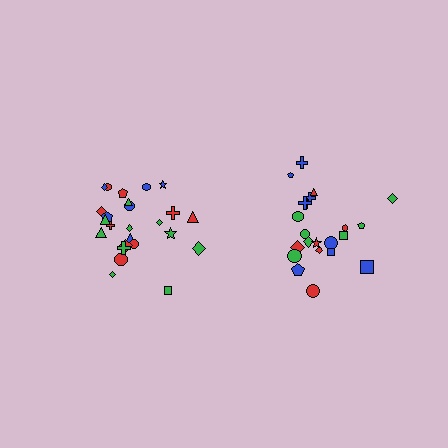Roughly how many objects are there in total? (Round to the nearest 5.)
Roughly 45 objects in total.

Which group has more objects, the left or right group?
The left group.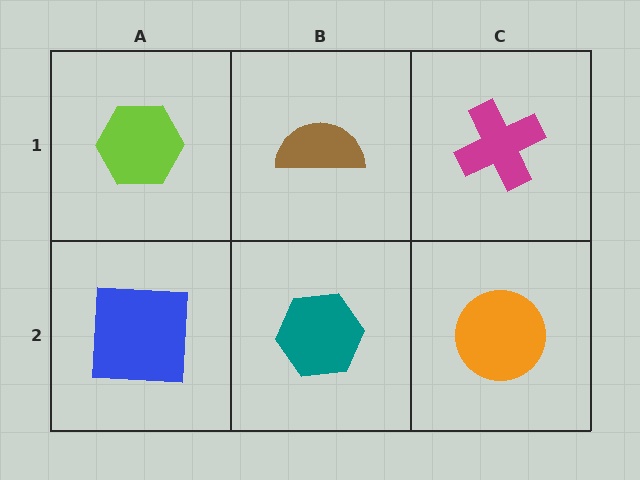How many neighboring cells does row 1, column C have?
2.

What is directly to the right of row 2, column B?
An orange circle.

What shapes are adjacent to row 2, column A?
A lime hexagon (row 1, column A), a teal hexagon (row 2, column B).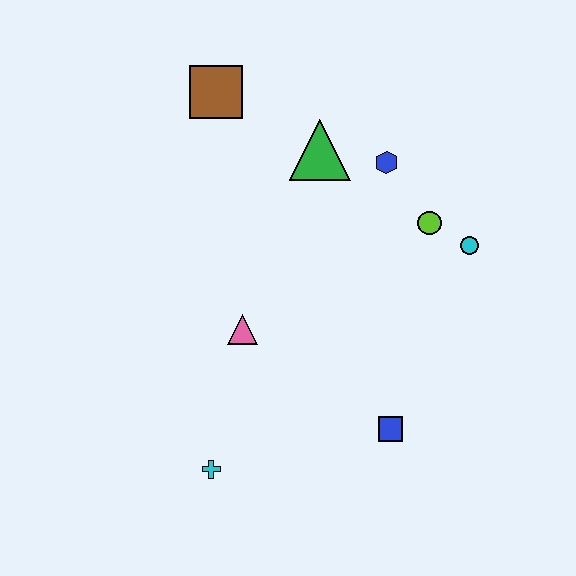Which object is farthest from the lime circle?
The cyan cross is farthest from the lime circle.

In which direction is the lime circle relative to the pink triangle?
The lime circle is to the right of the pink triangle.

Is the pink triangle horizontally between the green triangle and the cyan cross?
Yes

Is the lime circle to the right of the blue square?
Yes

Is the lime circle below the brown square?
Yes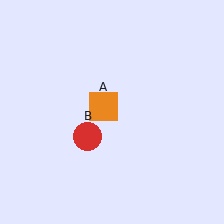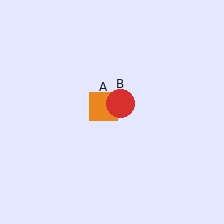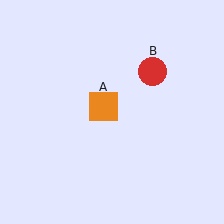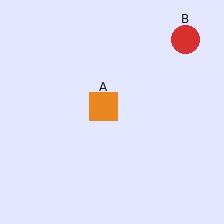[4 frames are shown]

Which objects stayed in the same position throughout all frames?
Orange square (object A) remained stationary.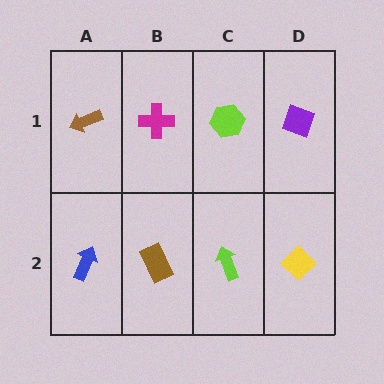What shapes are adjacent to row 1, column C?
A lime arrow (row 2, column C), a magenta cross (row 1, column B), a purple diamond (row 1, column D).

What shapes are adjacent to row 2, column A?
A brown arrow (row 1, column A), a brown rectangle (row 2, column B).